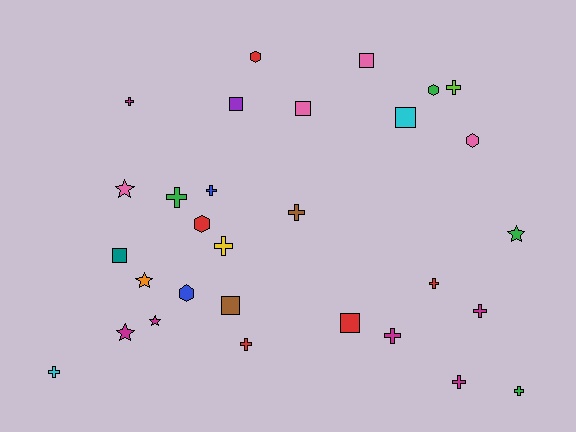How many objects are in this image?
There are 30 objects.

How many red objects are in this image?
There are 5 red objects.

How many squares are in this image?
There are 7 squares.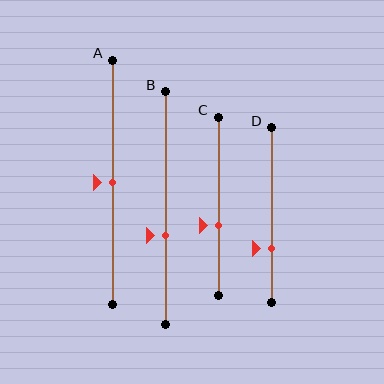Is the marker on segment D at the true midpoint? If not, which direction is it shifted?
No, the marker on segment D is shifted downward by about 19% of the segment length.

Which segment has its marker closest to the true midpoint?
Segment A has its marker closest to the true midpoint.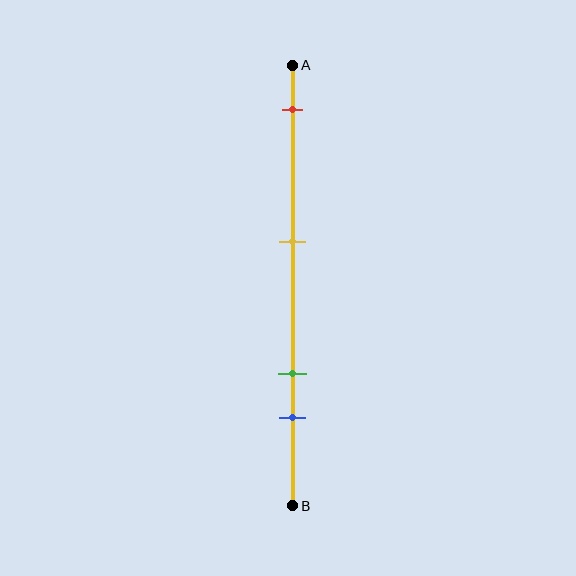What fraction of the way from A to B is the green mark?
The green mark is approximately 70% (0.7) of the way from A to B.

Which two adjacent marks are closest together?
The green and blue marks are the closest adjacent pair.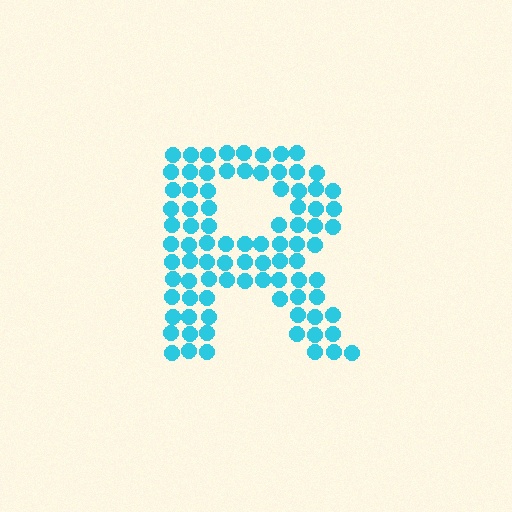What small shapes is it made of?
It is made of small circles.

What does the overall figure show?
The overall figure shows the letter R.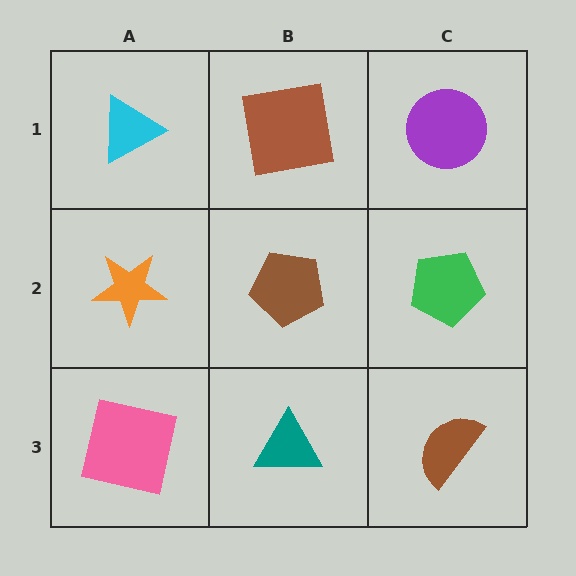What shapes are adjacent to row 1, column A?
An orange star (row 2, column A), a brown square (row 1, column B).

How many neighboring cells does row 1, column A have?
2.